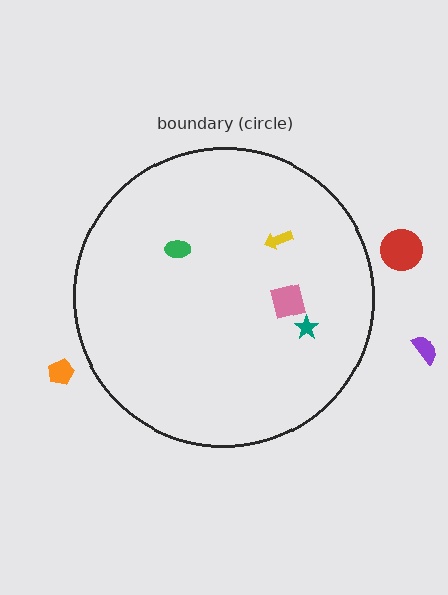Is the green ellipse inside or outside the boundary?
Inside.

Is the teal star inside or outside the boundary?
Inside.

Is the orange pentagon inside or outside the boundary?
Outside.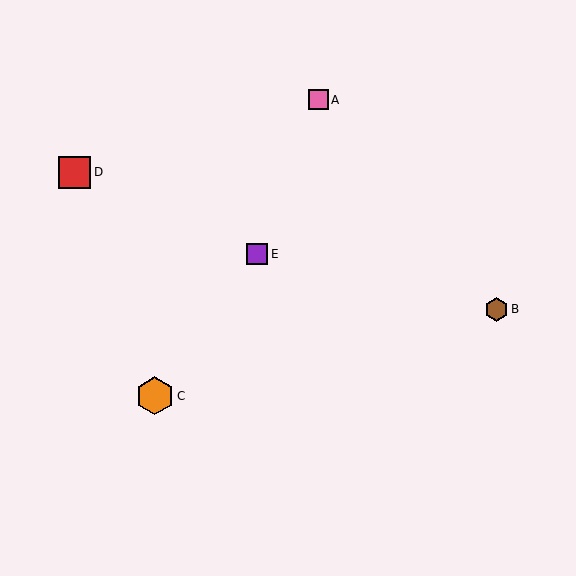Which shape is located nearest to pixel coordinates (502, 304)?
The brown hexagon (labeled B) at (497, 309) is nearest to that location.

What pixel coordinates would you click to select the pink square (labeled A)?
Click at (318, 100) to select the pink square A.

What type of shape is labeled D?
Shape D is a red square.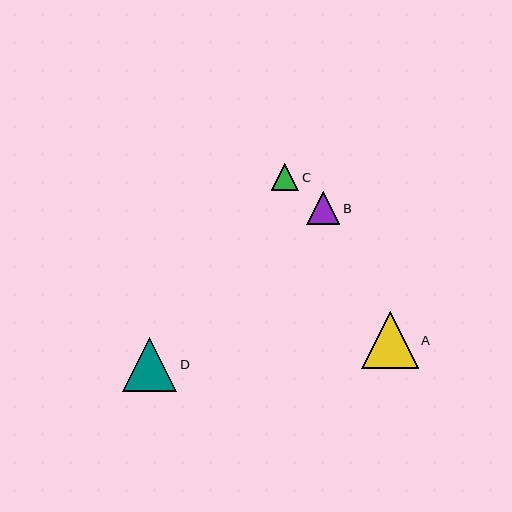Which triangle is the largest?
Triangle A is the largest with a size of approximately 57 pixels.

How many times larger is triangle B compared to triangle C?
Triangle B is approximately 1.2 times the size of triangle C.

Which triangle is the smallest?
Triangle C is the smallest with a size of approximately 27 pixels.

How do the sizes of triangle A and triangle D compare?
Triangle A and triangle D are approximately the same size.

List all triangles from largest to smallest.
From largest to smallest: A, D, B, C.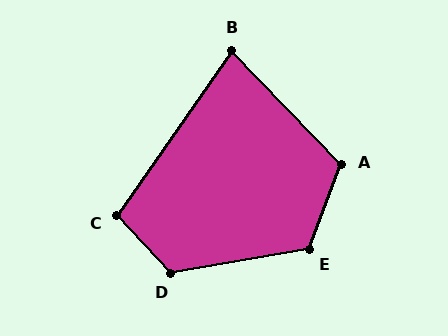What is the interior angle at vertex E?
Approximately 121 degrees (obtuse).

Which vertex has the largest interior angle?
D, at approximately 124 degrees.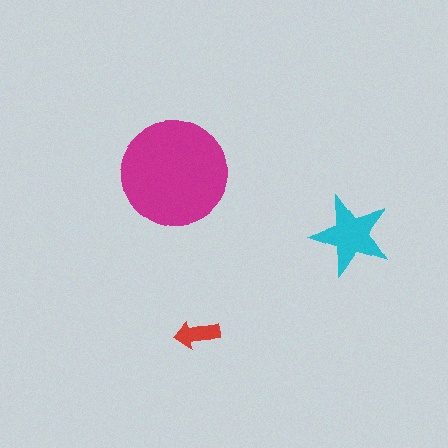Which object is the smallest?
The red arrow.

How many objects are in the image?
There are 3 objects in the image.